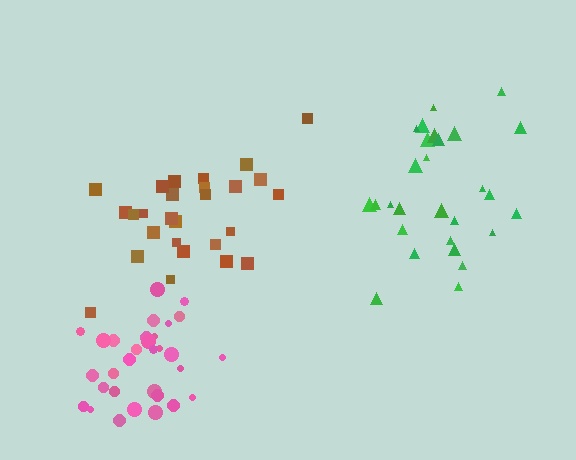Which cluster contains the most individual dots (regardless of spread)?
Pink (34).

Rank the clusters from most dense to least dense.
pink, brown, green.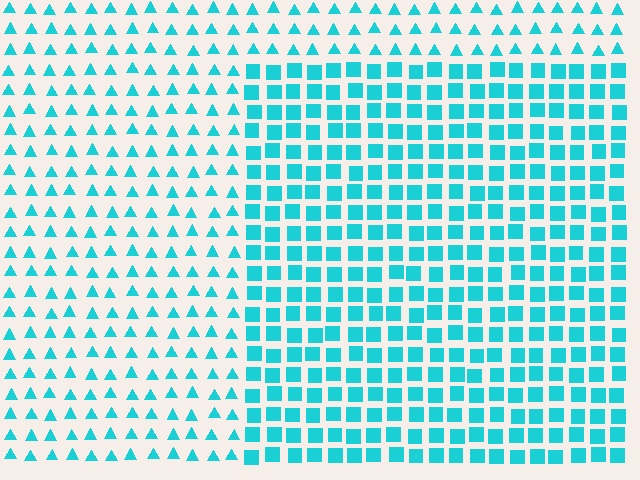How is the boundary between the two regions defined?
The boundary is defined by a change in element shape: squares inside vs. triangles outside. All elements share the same color and spacing.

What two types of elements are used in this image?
The image uses squares inside the rectangle region and triangles outside it.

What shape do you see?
I see a rectangle.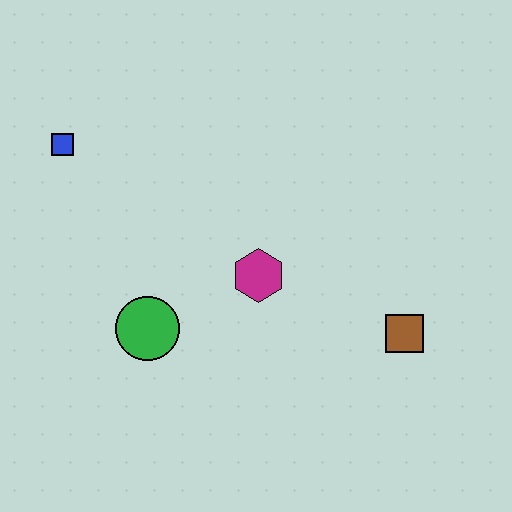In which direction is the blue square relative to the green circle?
The blue square is above the green circle.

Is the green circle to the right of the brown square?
No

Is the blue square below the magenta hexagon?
No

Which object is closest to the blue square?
The green circle is closest to the blue square.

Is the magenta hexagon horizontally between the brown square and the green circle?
Yes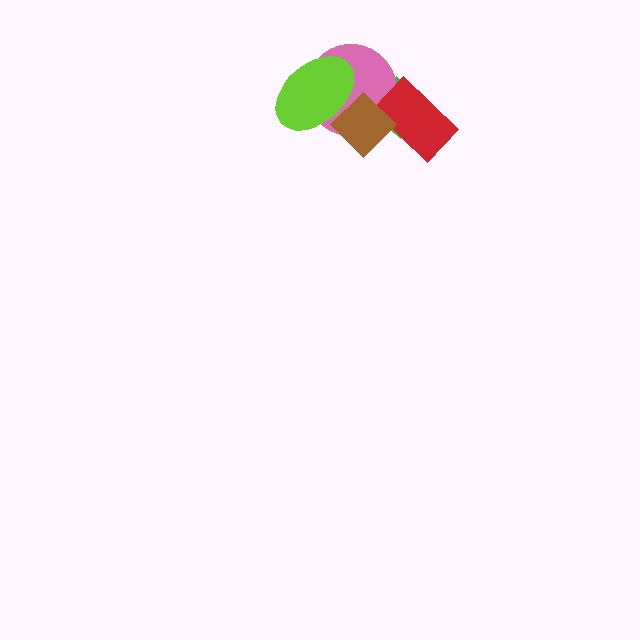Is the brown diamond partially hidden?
No, no other shape covers it.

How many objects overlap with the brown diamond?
4 objects overlap with the brown diamond.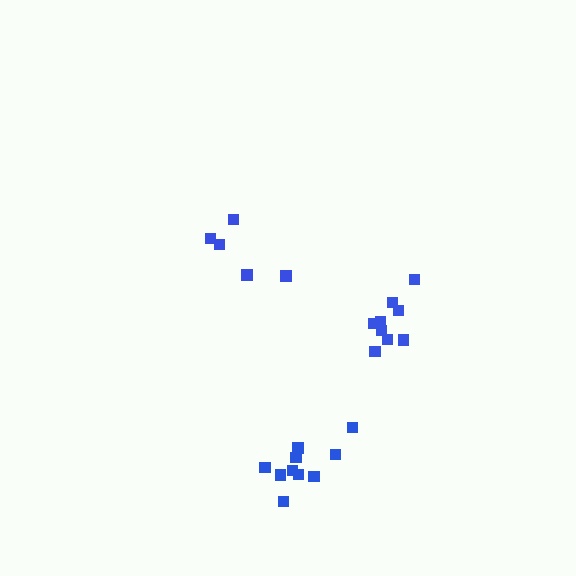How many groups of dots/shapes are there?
There are 3 groups.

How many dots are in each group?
Group 1: 5 dots, Group 2: 9 dots, Group 3: 10 dots (24 total).